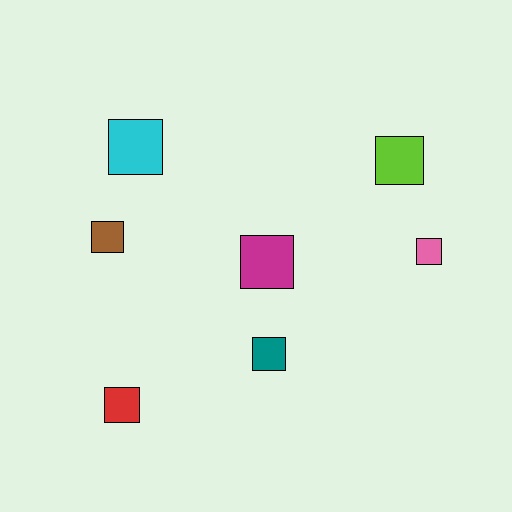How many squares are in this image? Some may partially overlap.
There are 7 squares.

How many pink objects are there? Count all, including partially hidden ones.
There is 1 pink object.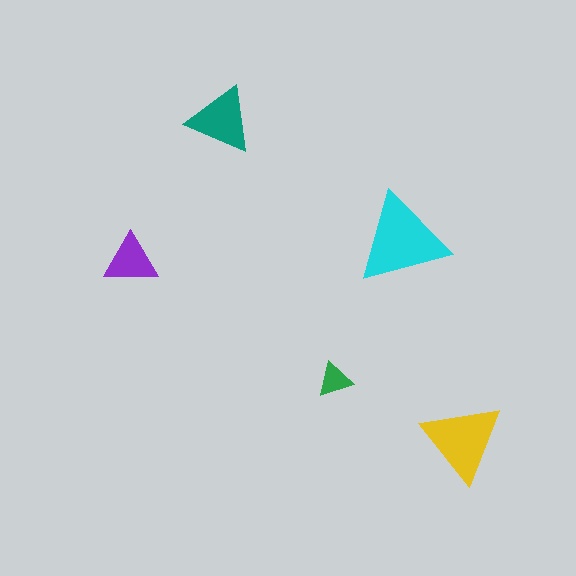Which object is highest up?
The teal triangle is topmost.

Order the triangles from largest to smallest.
the cyan one, the yellow one, the teal one, the purple one, the green one.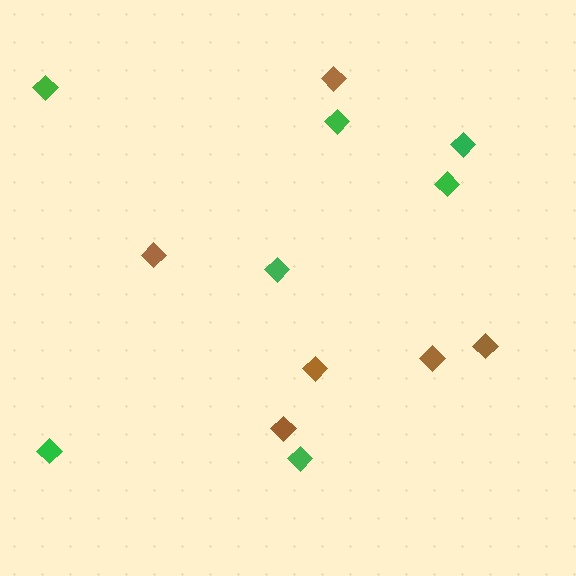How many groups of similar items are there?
There are 2 groups: one group of brown diamonds (6) and one group of green diamonds (7).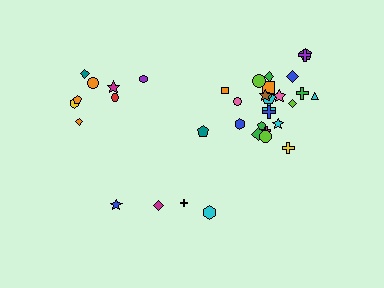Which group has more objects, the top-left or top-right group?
The top-right group.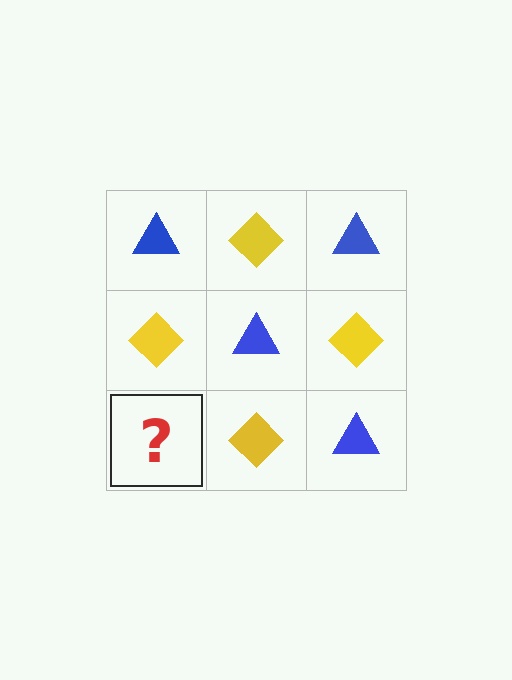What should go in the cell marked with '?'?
The missing cell should contain a blue triangle.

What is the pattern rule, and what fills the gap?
The rule is that it alternates blue triangle and yellow diamond in a checkerboard pattern. The gap should be filled with a blue triangle.